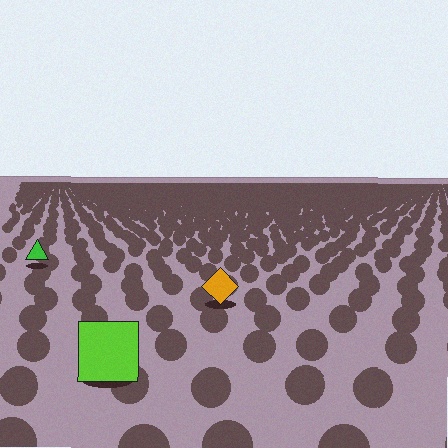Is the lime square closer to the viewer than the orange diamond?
Yes. The lime square is closer — you can tell from the texture gradient: the ground texture is coarser near it.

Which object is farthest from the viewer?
The green triangle is farthest from the viewer. It appears smaller and the ground texture around it is denser.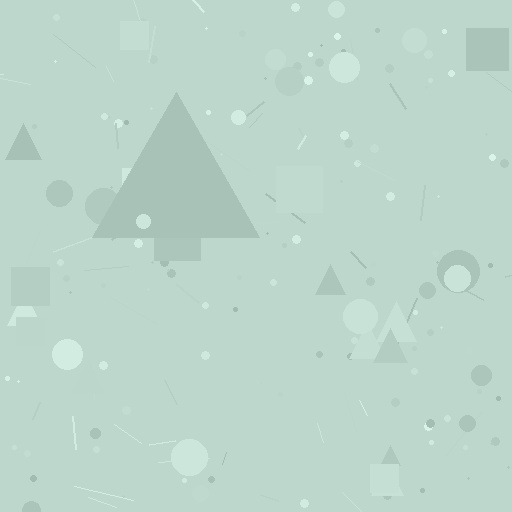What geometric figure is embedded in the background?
A triangle is embedded in the background.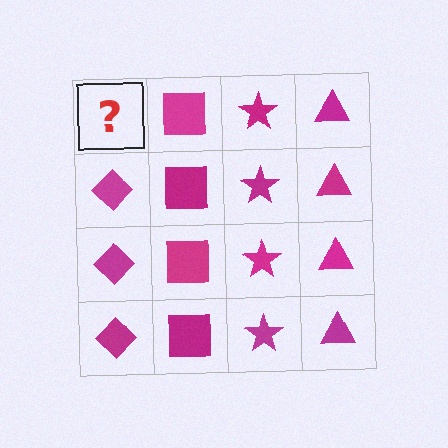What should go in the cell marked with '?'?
The missing cell should contain a magenta diamond.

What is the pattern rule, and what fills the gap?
The rule is that each column has a consistent shape. The gap should be filled with a magenta diamond.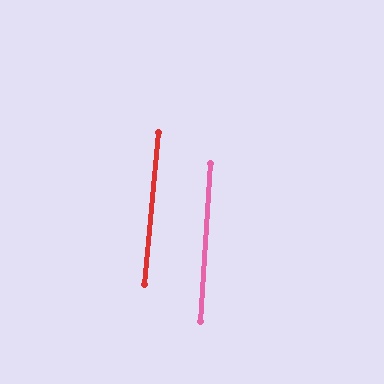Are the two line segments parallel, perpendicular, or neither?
Parallel — their directions differ by only 1.4°.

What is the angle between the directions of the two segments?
Approximately 1 degree.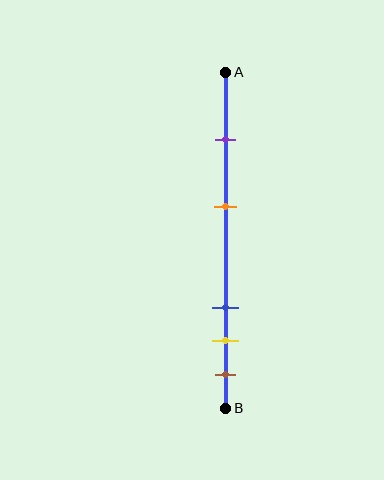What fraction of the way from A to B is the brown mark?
The brown mark is approximately 90% (0.9) of the way from A to B.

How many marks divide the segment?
There are 5 marks dividing the segment.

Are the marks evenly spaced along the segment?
No, the marks are not evenly spaced.